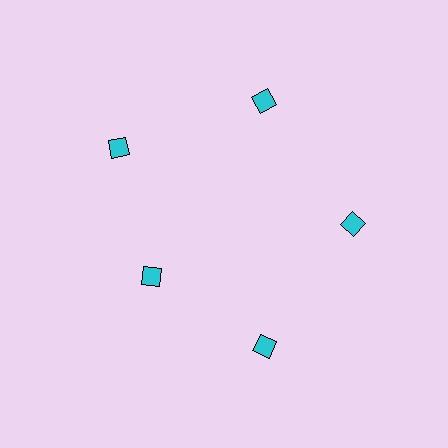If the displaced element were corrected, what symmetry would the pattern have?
It would have 5-fold rotational symmetry — the pattern would map onto itself every 72 degrees.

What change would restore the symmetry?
The symmetry would be restored by moving it outward, back onto the ring so that all 5 diamonds sit at equal angles and equal distance from the center.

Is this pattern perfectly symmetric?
No. The 5 cyan diamonds are arranged in a ring, but one element near the 8 o'clock position is pulled inward toward the center, breaking the 5-fold rotational symmetry.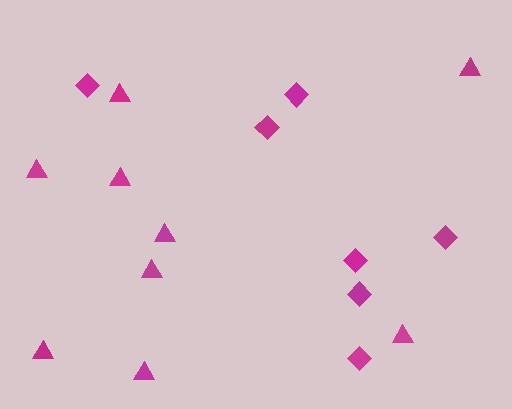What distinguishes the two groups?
There are 2 groups: one group of diamonds (7) and one group of triangles (9).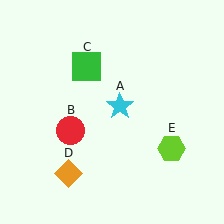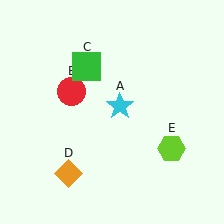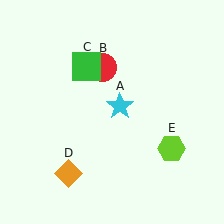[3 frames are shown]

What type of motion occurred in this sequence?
The red circle (object B) rotated clockwise around the center of the scene.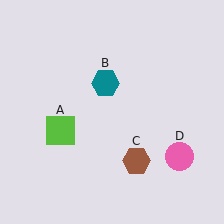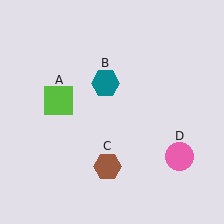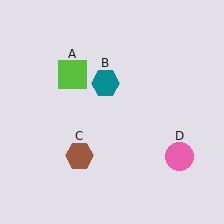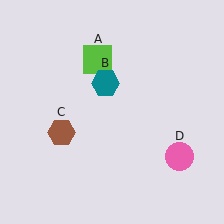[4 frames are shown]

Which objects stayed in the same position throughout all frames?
Teal hexagon (object B) and pink circle (object D) remained stationary.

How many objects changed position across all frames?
2 objects changed position: lime square (object A), brown hexagon (object C).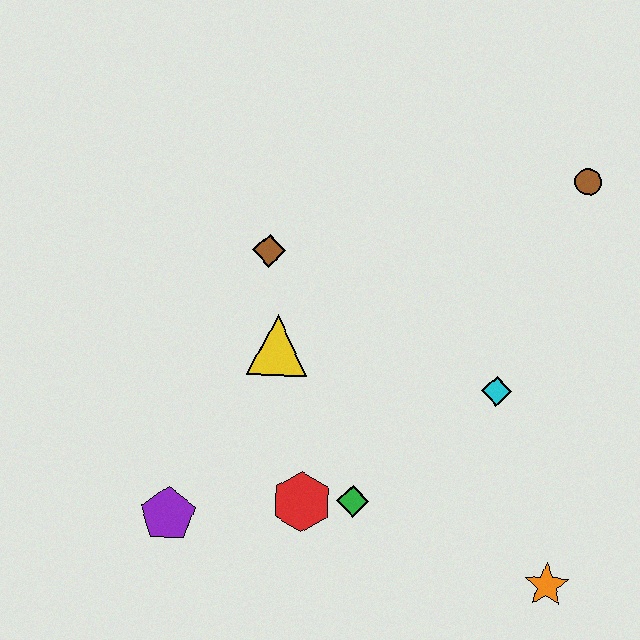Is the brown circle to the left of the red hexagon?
No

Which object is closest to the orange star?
The cyan diamond is closest to the orange star.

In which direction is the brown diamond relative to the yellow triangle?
The brown diamond is above the yellow triangle.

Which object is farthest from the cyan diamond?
The purple pentagon is farthest from the cyan diamond.